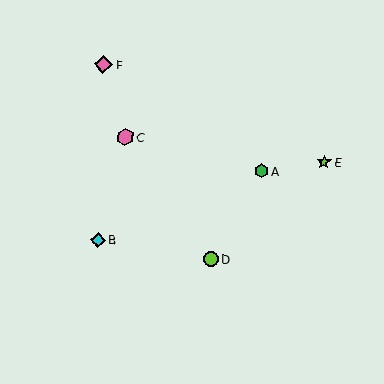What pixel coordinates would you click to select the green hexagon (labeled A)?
Click at (261, 171) to select the green hexagon A.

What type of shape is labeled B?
Shape B is a cyan diamond.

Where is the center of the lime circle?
The center of the lime circle is at (211, 259).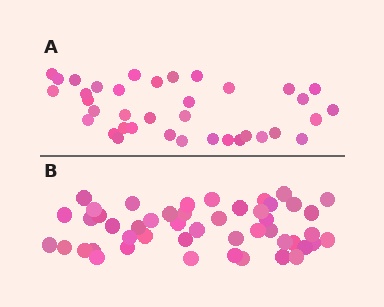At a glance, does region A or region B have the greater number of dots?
Region B (the bottom region) has more dots.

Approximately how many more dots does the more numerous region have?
Region B has roughly 12 or so more dots than region A.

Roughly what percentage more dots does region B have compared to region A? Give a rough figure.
About 30% more.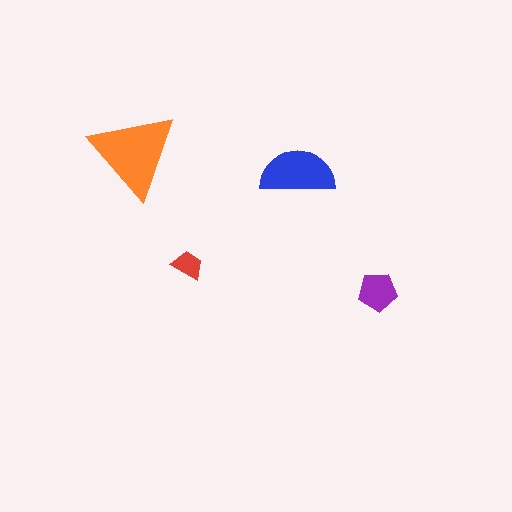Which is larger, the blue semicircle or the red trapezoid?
The blue semicircle.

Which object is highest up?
The orange triangle is topmost.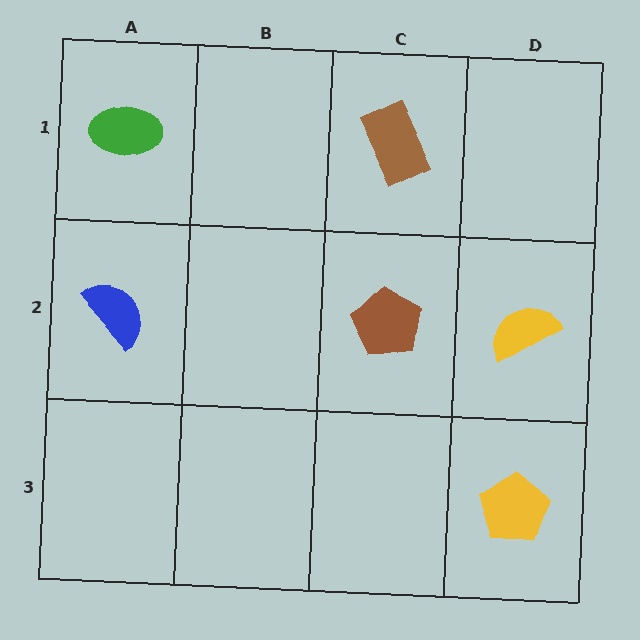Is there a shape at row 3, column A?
No, that cell is empty.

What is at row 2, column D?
A yellow semicircle.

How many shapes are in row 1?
2 shapes.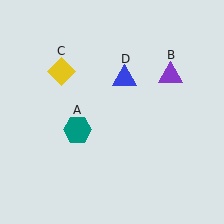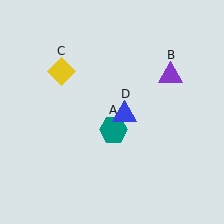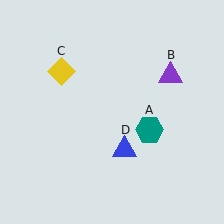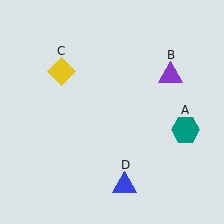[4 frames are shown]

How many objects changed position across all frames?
2 objects changed position: teal hexagon (object A), blue triangle (object D).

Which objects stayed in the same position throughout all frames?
Purple triangle (object B) and yellow diamond (object C) remained stationary.